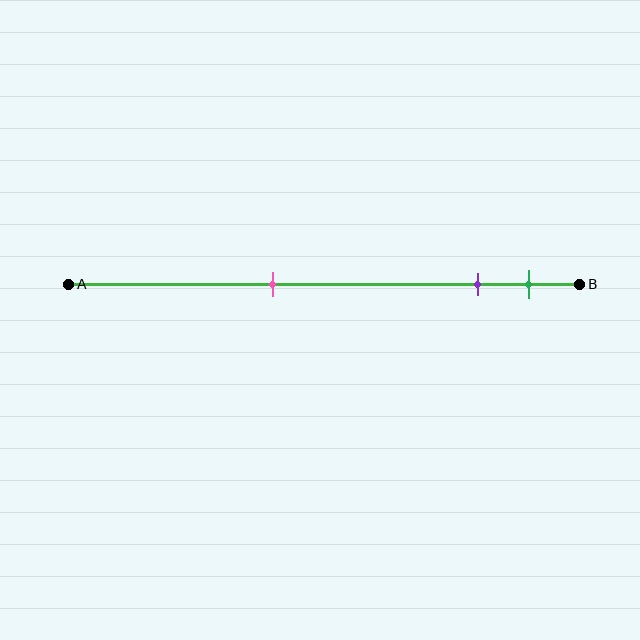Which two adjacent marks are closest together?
The purple and green marks are the closest adjacent pair.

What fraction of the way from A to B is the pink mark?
The pink mark is approximately 40% (0.4) of the way from A to B.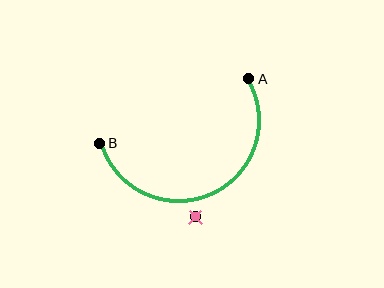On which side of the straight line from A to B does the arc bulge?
The arc bulges below the straight line connecting A and B.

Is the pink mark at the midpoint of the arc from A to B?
No — the pink mark does not lie on the arc at all. It sits slightly outside the curve.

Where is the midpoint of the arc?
The arc midpoint is the point on the curve farthest from the straight line joining A and B. It sits below that line.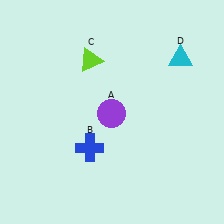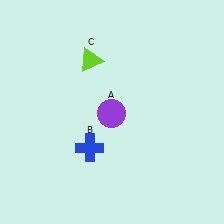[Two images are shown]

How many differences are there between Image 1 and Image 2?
There is 1 difference between the two images.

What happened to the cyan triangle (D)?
The cyan triangle (D) was removed in Image 2. It was in the top-right area of Image 1.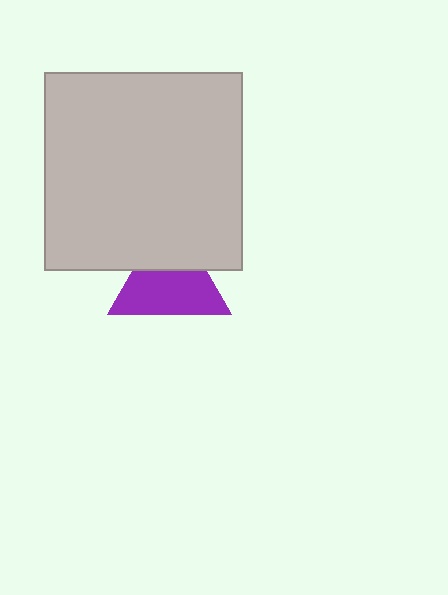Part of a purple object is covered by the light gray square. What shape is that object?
It is a triangle.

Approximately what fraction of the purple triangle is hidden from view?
Roughly 36% of the purple triangle is hidden behind the light gray square.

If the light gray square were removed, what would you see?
You would see the complete purple triangle.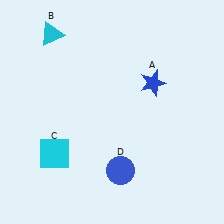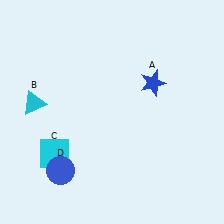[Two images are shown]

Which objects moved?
The objects that moved are: the cyan triangle (B), the blue circle (D).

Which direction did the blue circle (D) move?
The blue circle (D) moved left.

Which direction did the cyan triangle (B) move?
The cyan triangle (B) moved down.